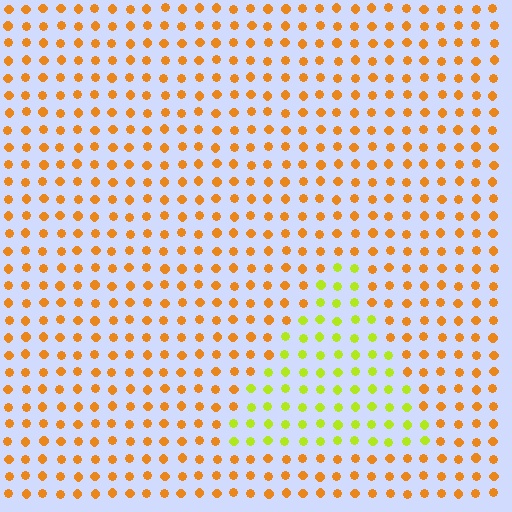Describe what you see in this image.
The image is filled with small orange elements in a uniform arrangement. A triangle-shaped region is visible where the elements are tinted to a slightly different hue, forming a subtle color boundary.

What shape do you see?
I see a triangle.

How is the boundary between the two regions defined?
The boundary is defined purely by a slight shift in hue (about 46 degrees). Spacing, size, and orientation are identical on both sides.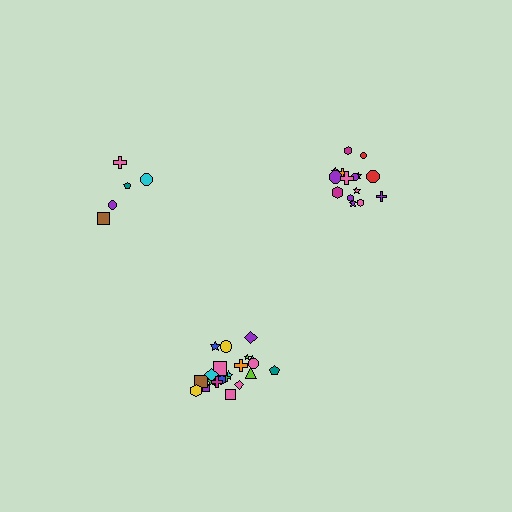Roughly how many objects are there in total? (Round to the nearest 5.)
Roughly 40 objects in total.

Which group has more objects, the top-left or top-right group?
The top-right group.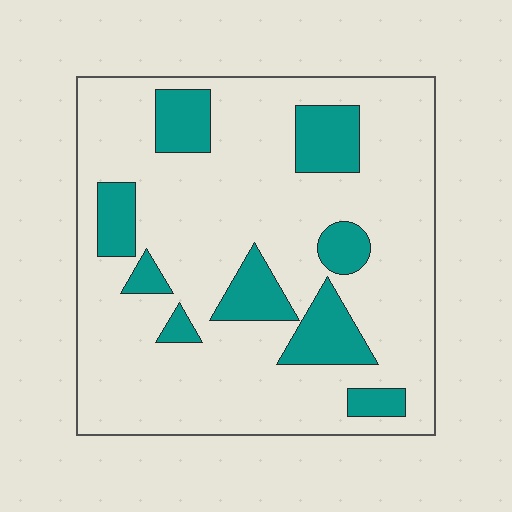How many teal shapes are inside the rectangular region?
9.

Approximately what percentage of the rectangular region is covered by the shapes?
Approximately 20%.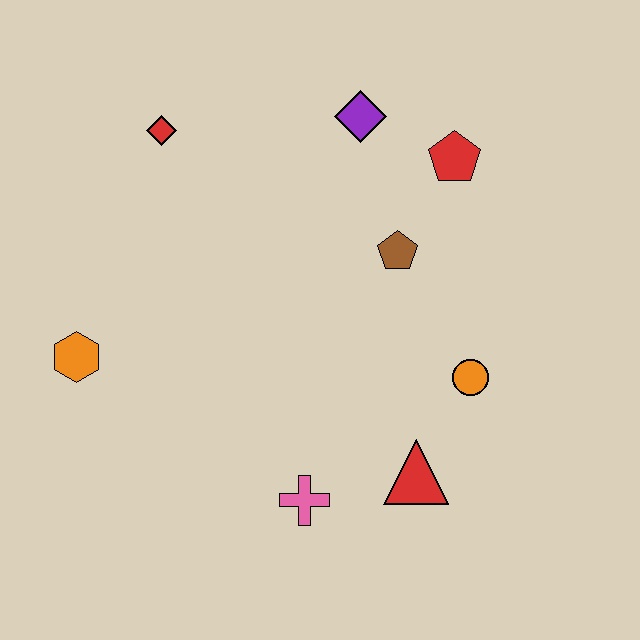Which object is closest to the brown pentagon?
The red pentagon is closest to the brown pentagon.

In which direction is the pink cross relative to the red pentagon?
The pink cross is below the red pentagon.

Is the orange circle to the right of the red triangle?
Yes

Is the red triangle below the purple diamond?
Yes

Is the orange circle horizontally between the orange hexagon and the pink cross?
No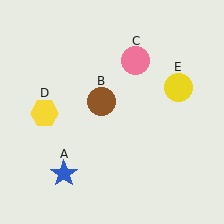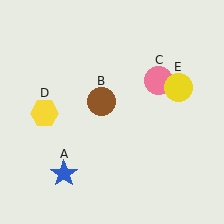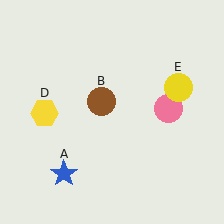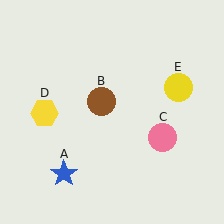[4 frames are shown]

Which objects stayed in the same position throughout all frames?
Blue star (object A) and brown circle (object B) and yellow hexagon (object D) and yellow circle (object E) remained stationary.